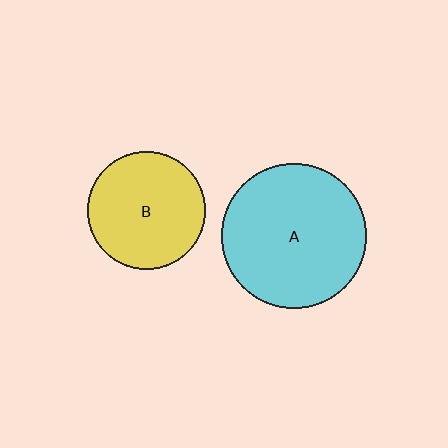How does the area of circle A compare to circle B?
Approximately 1.5 times.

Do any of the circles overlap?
No, none of the circles overlap.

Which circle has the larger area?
Circle A (cyan).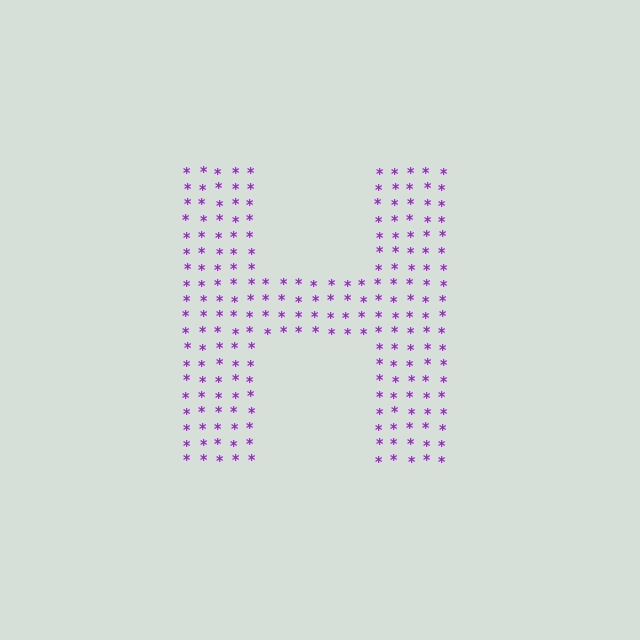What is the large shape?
The large shape is the letter H.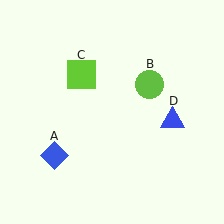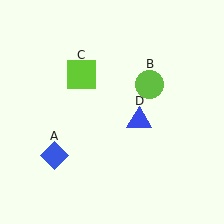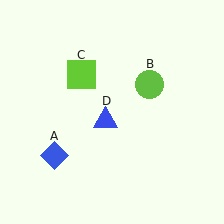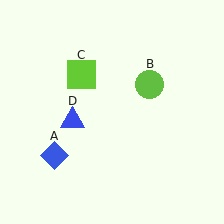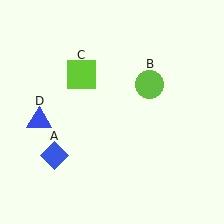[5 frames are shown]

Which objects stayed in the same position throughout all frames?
Blue diamond (object A) and lime circle (object B) and lime square (object C) remained stationary.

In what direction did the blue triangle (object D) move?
The blue triangle (object D) moved left.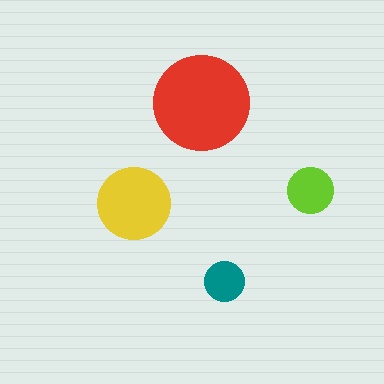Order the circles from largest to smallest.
the red one, the yellow one, the lime one, the teal one.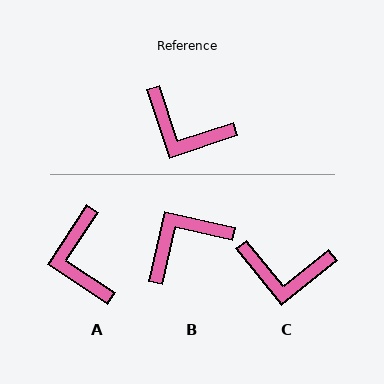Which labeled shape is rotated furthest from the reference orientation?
B, about 121 degrees away.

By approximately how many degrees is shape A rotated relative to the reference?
Approximately 52 degrees clockwise.